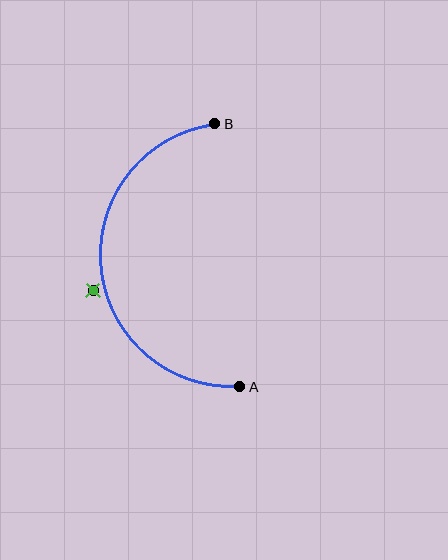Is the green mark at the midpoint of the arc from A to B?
No — the green mark does not lie on the arc at all. It sits slightly outside the curve.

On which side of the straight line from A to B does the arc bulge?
The arc bulges to the left of the straight line connecting A and B.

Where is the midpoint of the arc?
The arc midpoint is the point on the curve farthest from the straight line joining A and B. It sits to the left of that line.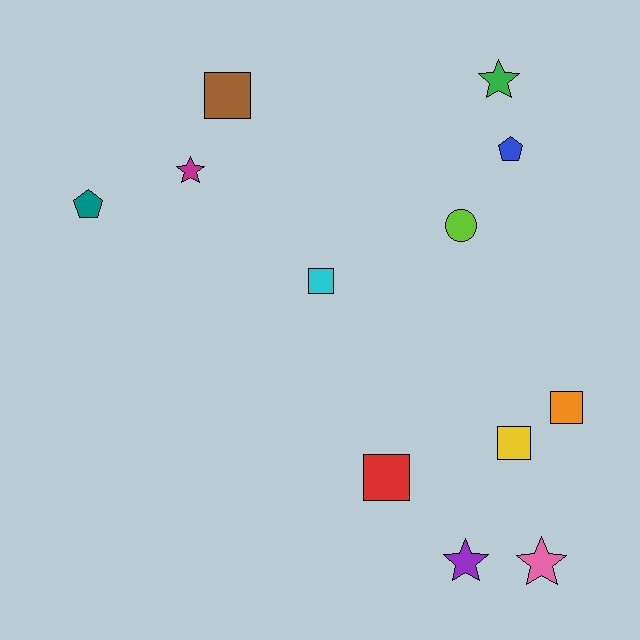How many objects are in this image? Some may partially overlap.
There are 12 objects.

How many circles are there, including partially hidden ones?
There is 1 circle.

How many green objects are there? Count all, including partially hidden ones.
There is 1 green object.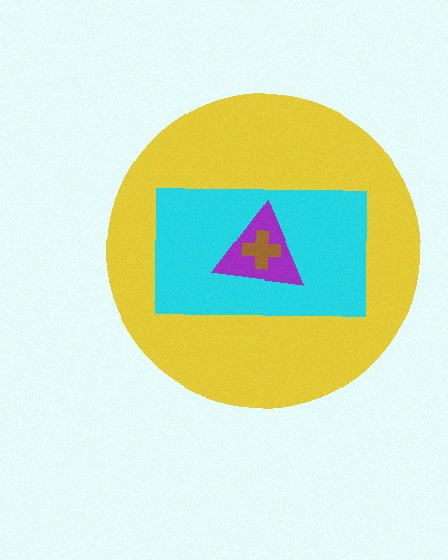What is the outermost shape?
The yellow circle.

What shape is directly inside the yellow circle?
The cyan rectangle.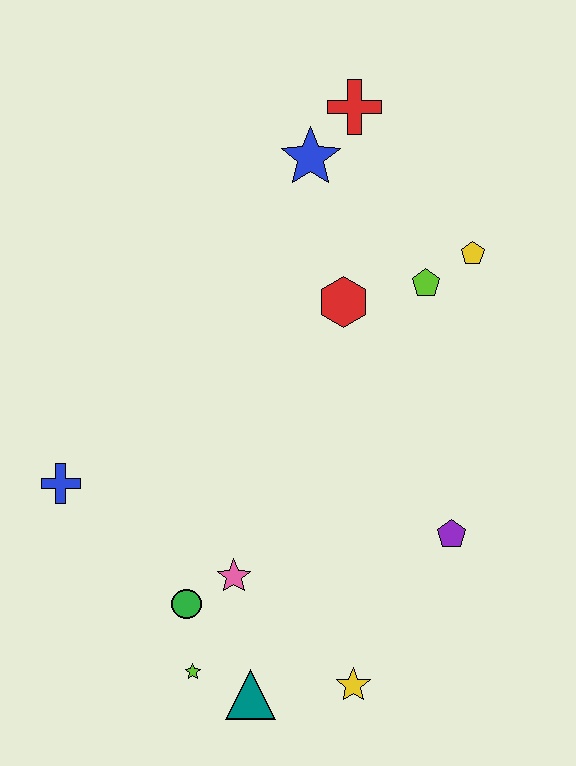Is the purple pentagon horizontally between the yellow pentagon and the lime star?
Yes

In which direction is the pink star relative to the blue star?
The pink star is below the blue star.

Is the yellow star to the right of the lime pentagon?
No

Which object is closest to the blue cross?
The green circle is closest to the blue cross.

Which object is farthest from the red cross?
The teal triangle is farthest from the red cross.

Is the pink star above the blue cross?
No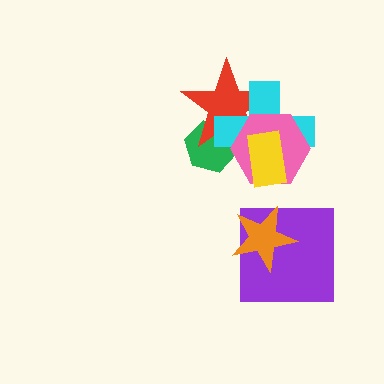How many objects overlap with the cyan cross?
4 objects overlap with the cyan cross.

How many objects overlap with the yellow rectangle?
3 objects overlap with the yellow rectangle.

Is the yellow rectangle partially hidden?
No, no other shape covers it.